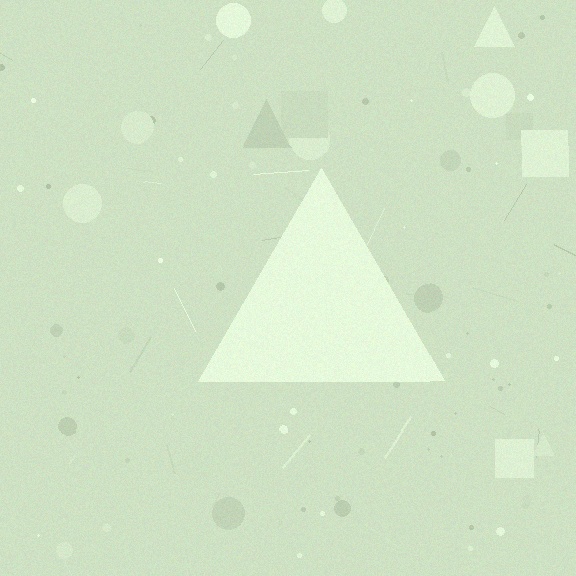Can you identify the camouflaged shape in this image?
The camouflaged shape is a triangle.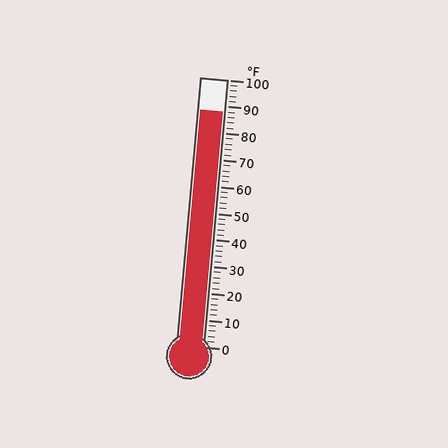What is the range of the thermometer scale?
The thermometer scale ranges from 0°F to 100°F.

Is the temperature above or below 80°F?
The temperature is above 80°F.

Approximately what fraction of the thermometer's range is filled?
The thermometer is filled to approximately 90% of its range.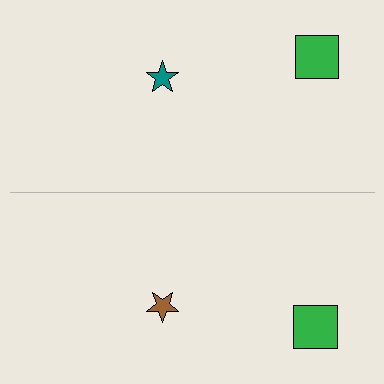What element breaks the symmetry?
The brown star on the bottom side breaks the symmetry — its mirror counterpart is teal.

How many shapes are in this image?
There are 4 shapes in this image.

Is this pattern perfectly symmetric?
No, the pattern is not perfectly symmetric. The brown star on the bottom side breaks the symmetry — its mirror counterpart is teal.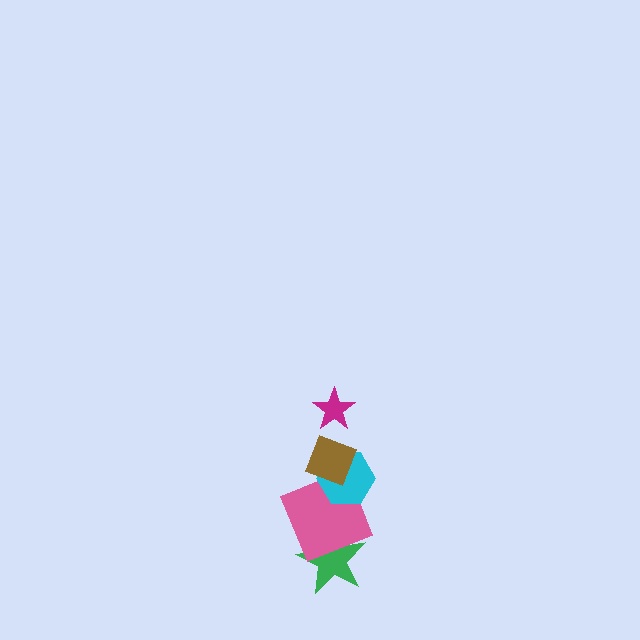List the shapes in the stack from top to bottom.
From top to bottom: the magenta star, the brown diamond, the cyan hexagon, the pink square, the green star.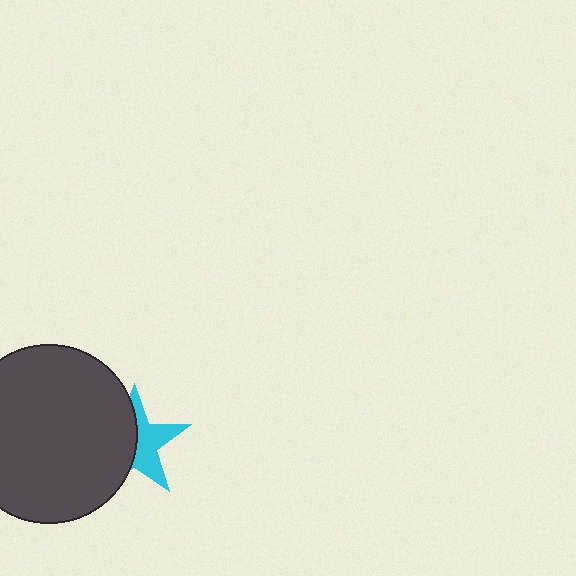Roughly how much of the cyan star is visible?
About half of it is visible (roughly 49%).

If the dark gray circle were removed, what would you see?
You would see the complete cyan star.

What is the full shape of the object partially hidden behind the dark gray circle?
The partially hidden object is a cyan star.